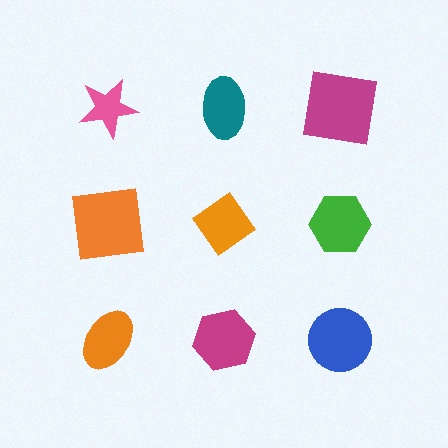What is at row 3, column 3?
A blue circle.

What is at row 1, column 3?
A magenta square.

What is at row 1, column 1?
A pink star.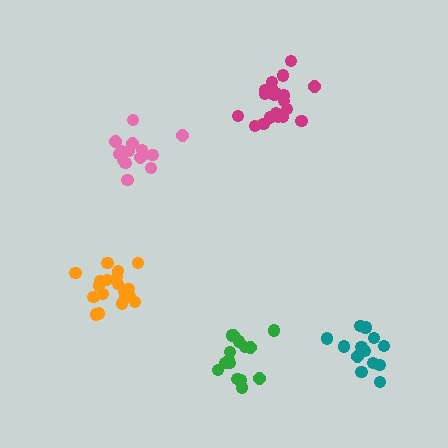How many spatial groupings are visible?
There are 5 spatial groupings.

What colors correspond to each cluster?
The clusters are colored: magenta, green, pink, teal, orange.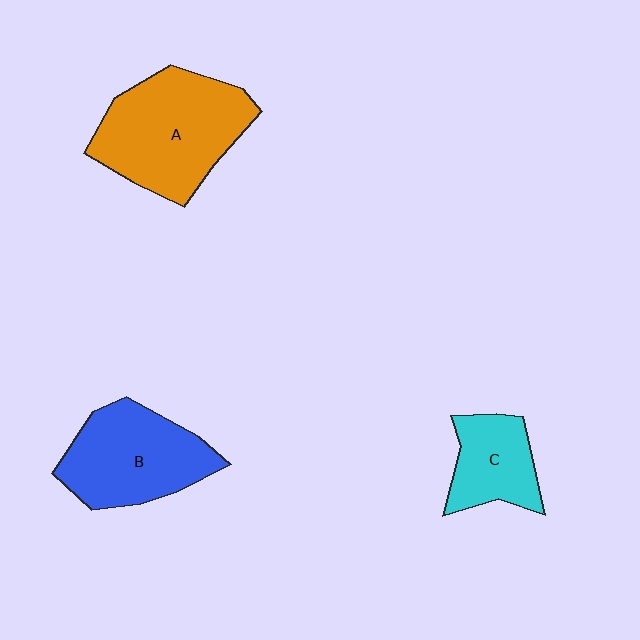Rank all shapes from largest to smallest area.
From largest to smallest: A (orange), B (blue), C (cyan).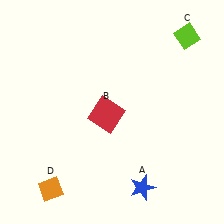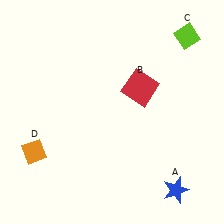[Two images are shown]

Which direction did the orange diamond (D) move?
The orange diamond (D) moved up.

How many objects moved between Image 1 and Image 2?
3 objects moved between the two images.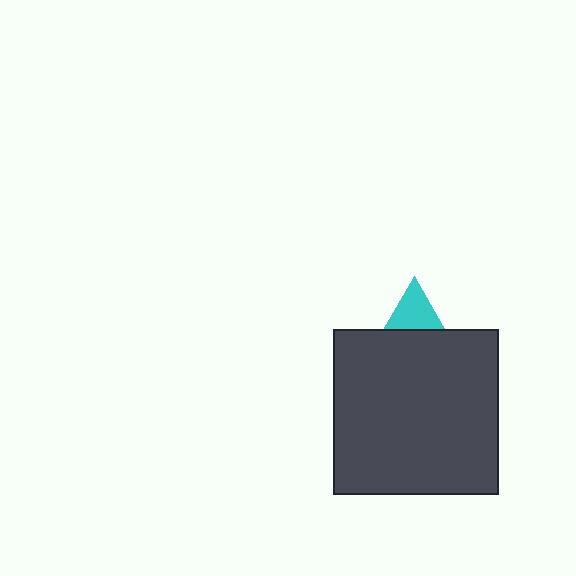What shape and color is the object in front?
The object in front is a dark gray square.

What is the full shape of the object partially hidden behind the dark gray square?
The partially hidden object is a cyan triangle.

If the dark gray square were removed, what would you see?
You would see the complete cyan triangle.